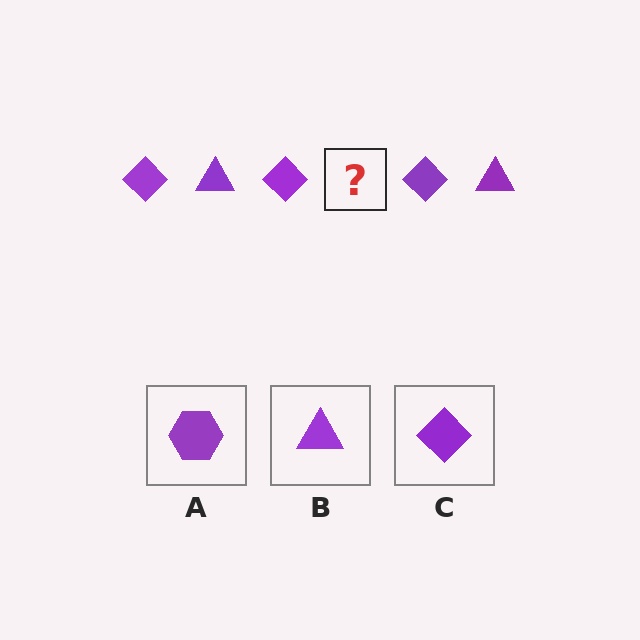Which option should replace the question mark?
Option B.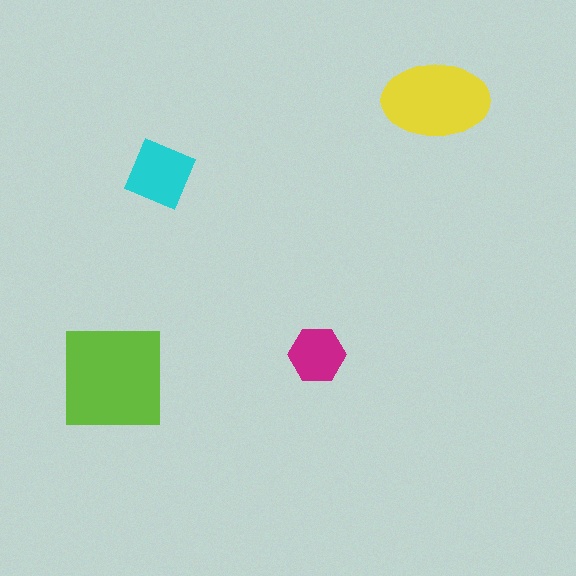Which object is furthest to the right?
The yellow ellipse is rightmost.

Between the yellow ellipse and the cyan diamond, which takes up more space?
The yellow ellipse.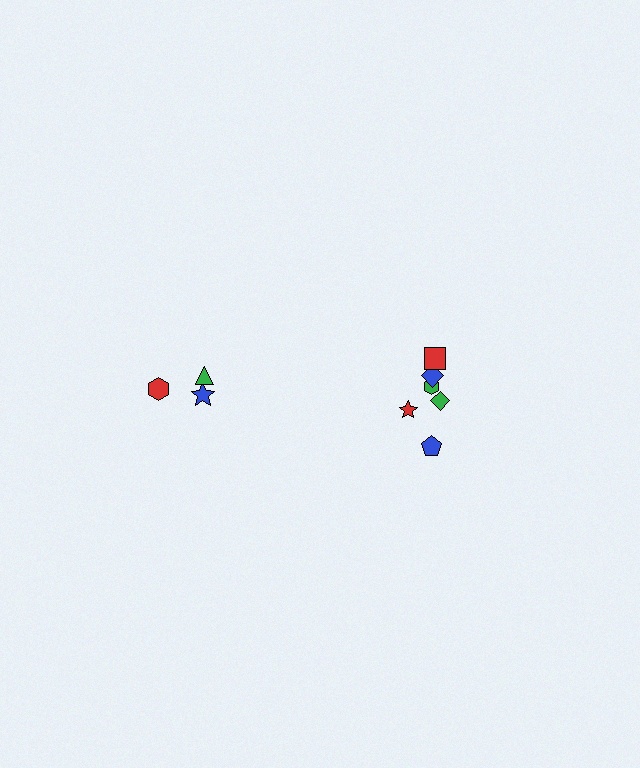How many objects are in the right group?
There are 6 objects.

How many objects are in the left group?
There are 3 objects.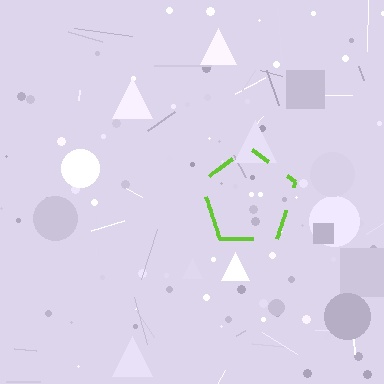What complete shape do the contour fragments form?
The contour fragments form a pentagon.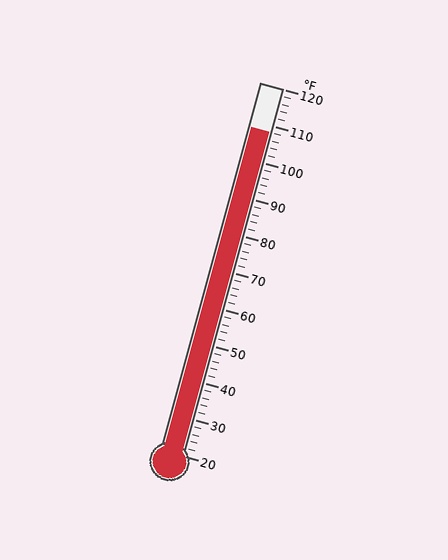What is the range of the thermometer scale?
The thermometer scale ranges from 20°F to 120°F.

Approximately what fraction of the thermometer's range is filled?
The thermometer is filled to approximately 90% of its range.